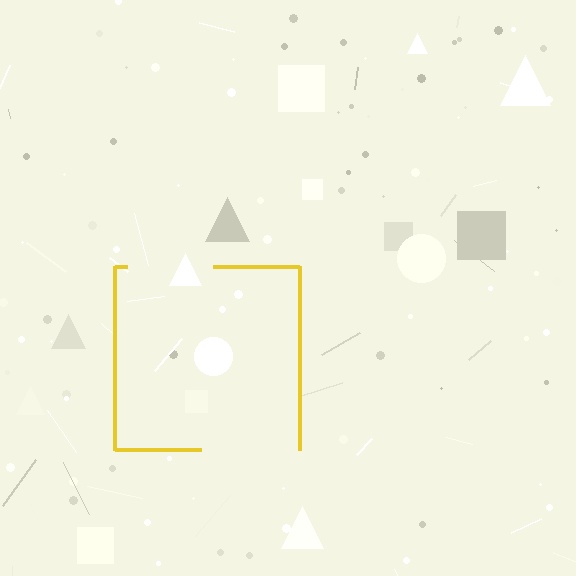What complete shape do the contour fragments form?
The contour fragments form a square.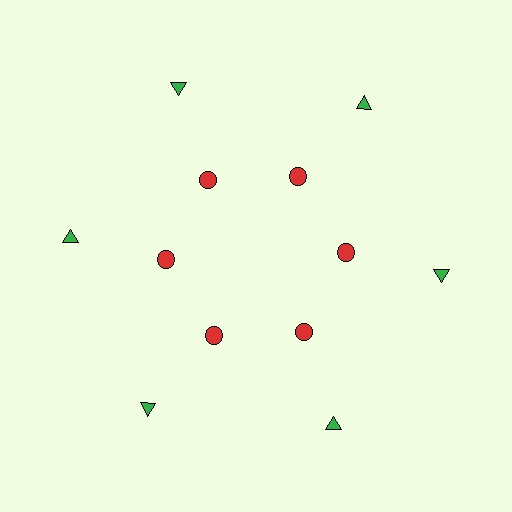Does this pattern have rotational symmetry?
Yes, this pattern has 6-fold rotational symmetry. It looks the same after rotating 60 degrees around the center.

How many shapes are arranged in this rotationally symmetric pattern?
There are 12 shapes, arranged in 6 groups of 2.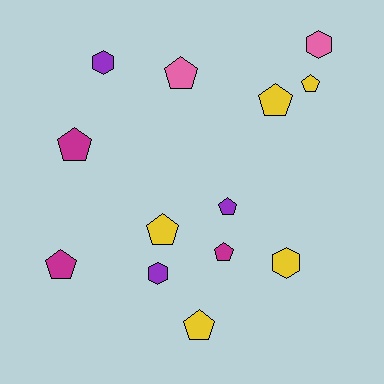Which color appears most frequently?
Yellow, with 5 objects.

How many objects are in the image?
There are 13 objects.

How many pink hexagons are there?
There is 1 pink hexagon.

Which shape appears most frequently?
Pentagon, with 9 objects.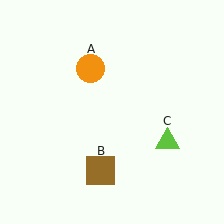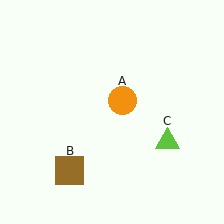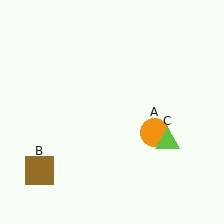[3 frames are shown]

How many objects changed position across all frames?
2 objects changed position: orange circle (object A), brown square (object B).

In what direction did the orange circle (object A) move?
The orange circle (object A) moved down and to the right.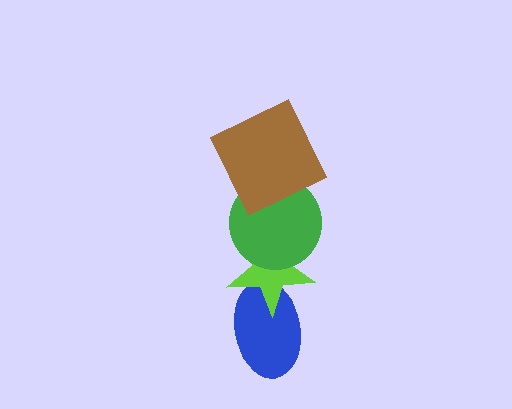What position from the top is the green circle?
The green circle is 2nd from the top.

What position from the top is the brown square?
The brown square is 1st from the top.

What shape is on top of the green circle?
The brown square is on top of the green circle.